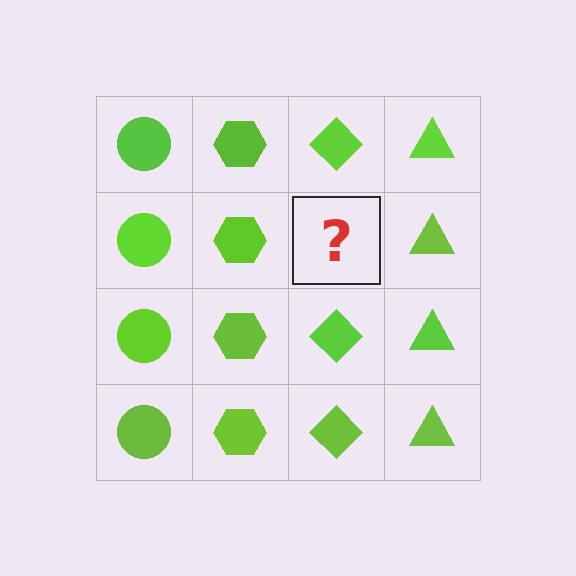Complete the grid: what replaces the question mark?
The question mark should be replaced with a lime diamond.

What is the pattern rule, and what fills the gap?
The rule is that each column has a consistent shape. The gap should be filled with a lime diamond.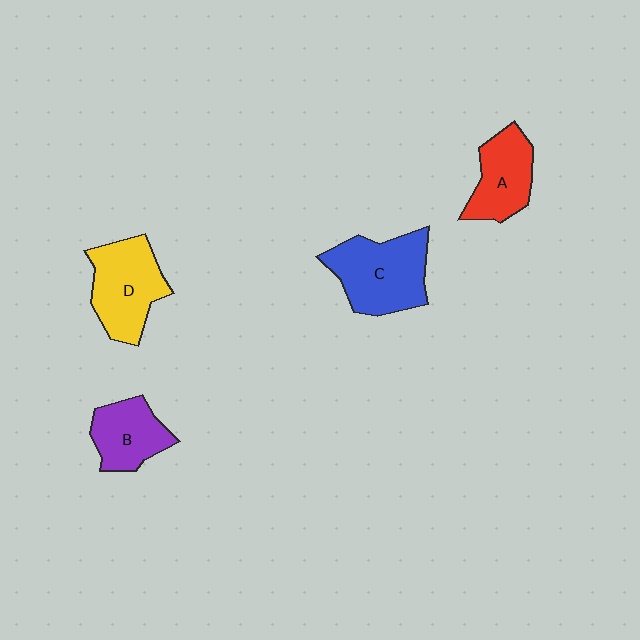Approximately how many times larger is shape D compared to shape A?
Approximately 1.3 times.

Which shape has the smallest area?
Shape B (purple).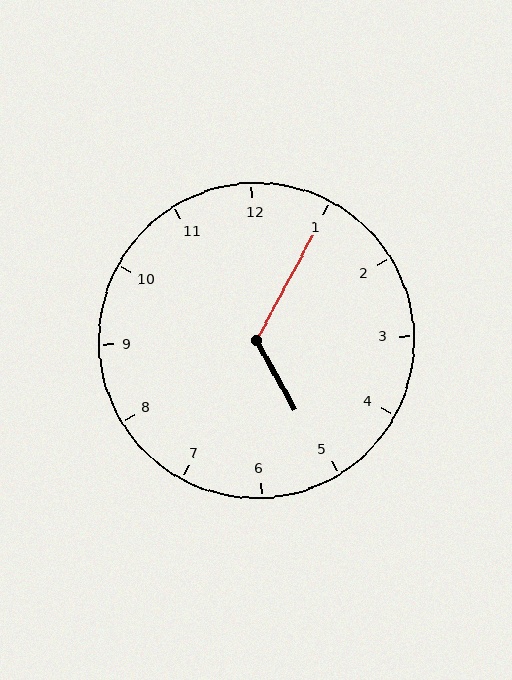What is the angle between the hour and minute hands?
Approximately 122 degrees.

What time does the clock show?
5:05.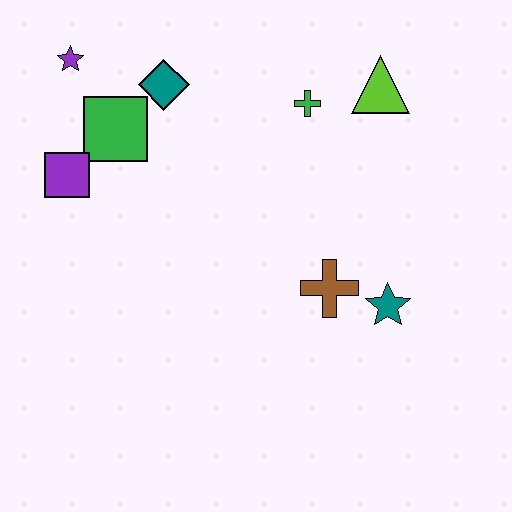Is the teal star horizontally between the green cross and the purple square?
No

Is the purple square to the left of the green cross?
Yes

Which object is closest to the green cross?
The lime triangle is closest to the green cross.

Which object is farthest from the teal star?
The purple star is farthest from the teal star.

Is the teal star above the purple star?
No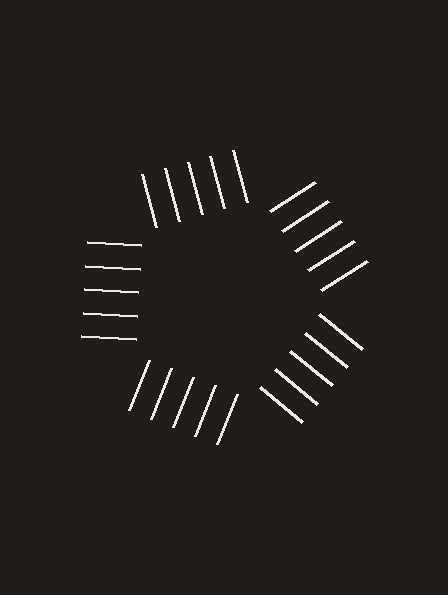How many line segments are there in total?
25 — 5 along each of the 5 edges.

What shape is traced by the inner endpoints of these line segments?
An illusory pentagon — the line segments terminate on its edges but no continuous stroke is drawn.